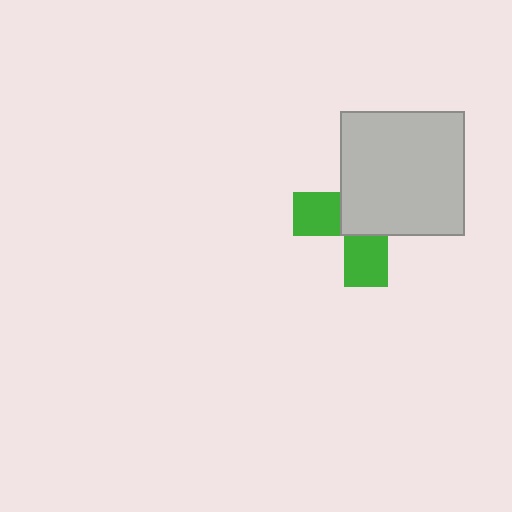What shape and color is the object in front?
The object in front is a light gray square.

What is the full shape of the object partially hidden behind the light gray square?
The partially hidden object is a green cross.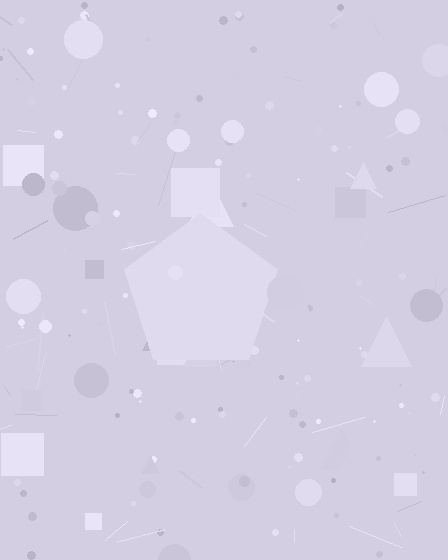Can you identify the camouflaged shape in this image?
The camouflaged shape is a pentagon.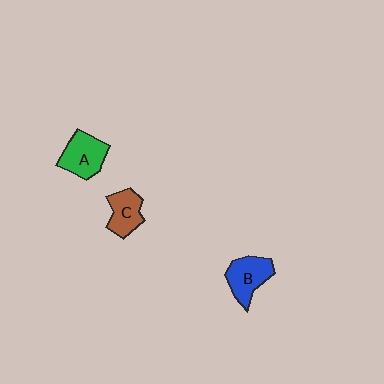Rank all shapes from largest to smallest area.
From largest to smallest: A (green), B (blue), C (brown).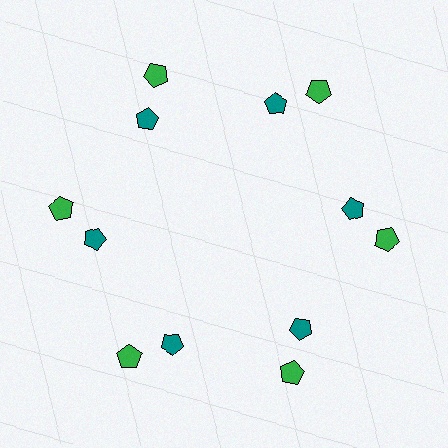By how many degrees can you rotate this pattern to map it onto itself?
The pattern maps onto itself every 60 degrees of rotation.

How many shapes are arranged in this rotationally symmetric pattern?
There are 12 shapes, arranged in 6 groups of 2.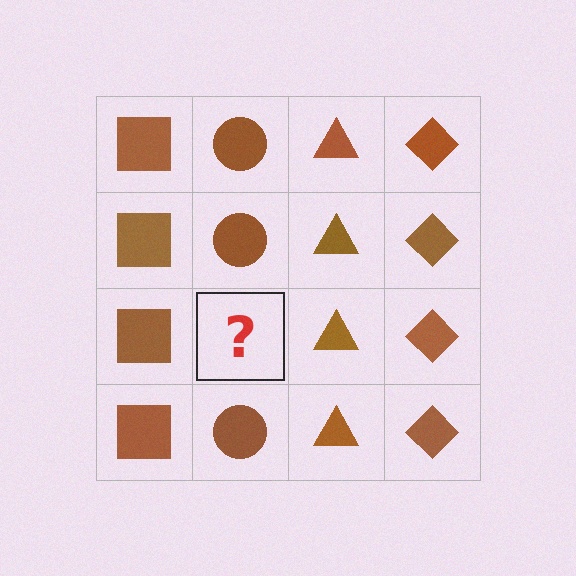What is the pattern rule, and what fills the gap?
The rule is that each column has a consistent shape. The gap should be filled with a brown circle.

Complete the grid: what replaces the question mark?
The question mark should be replaced with a brown circle.